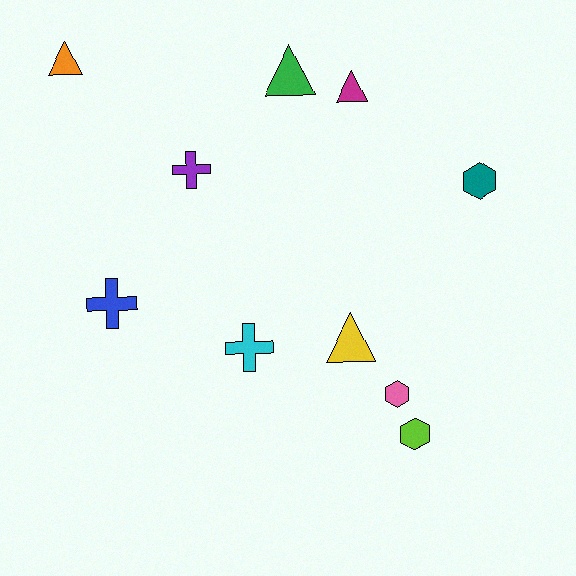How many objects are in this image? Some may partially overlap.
There are 10 objects.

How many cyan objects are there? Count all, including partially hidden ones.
There is 1 cyan object.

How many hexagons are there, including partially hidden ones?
There are 3 hexagons.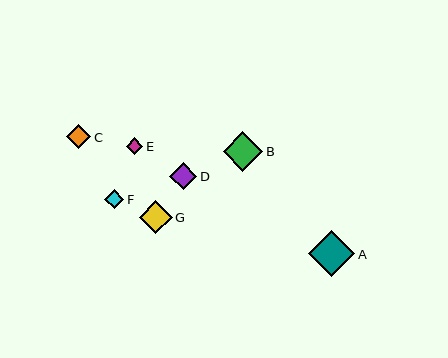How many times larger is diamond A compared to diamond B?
Diamond A is approximately 1.2 times the size of diamond B.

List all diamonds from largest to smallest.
From largest to smallest: A, B, G, D, C, F, E.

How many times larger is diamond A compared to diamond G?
Diamond A is approximately 1.4 times the size of diamond G.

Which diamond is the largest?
Diamond A is the largest with a size of approximately 46 pixels.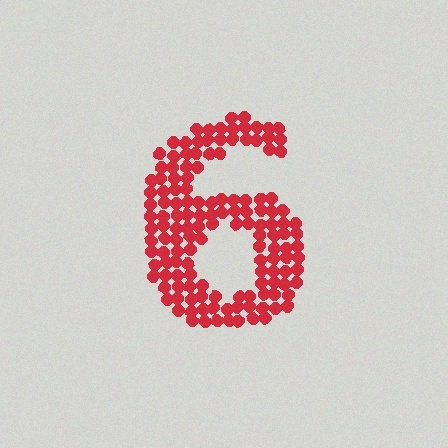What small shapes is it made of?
It is made of small circles.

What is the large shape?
The large shape is the digit 6.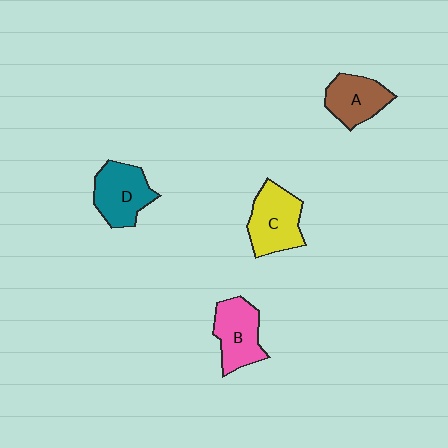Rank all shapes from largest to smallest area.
From largest to smallest: C (yellow), D (teal), B (pink), A (brown).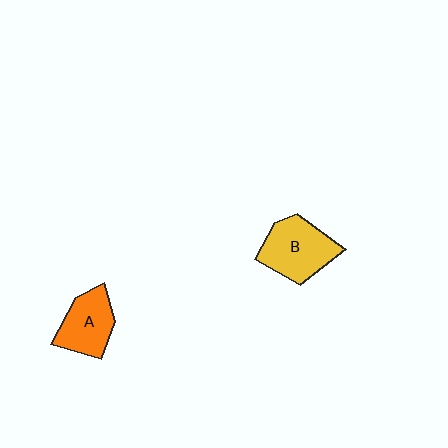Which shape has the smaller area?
Shape A (orange).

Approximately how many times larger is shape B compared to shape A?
Approximately 1.2 times.